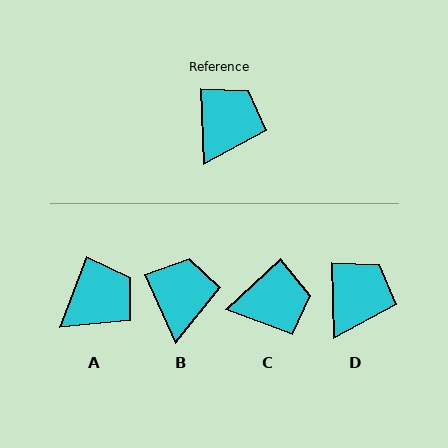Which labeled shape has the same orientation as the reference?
D.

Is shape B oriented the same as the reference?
No, it is off by about 23 degrees.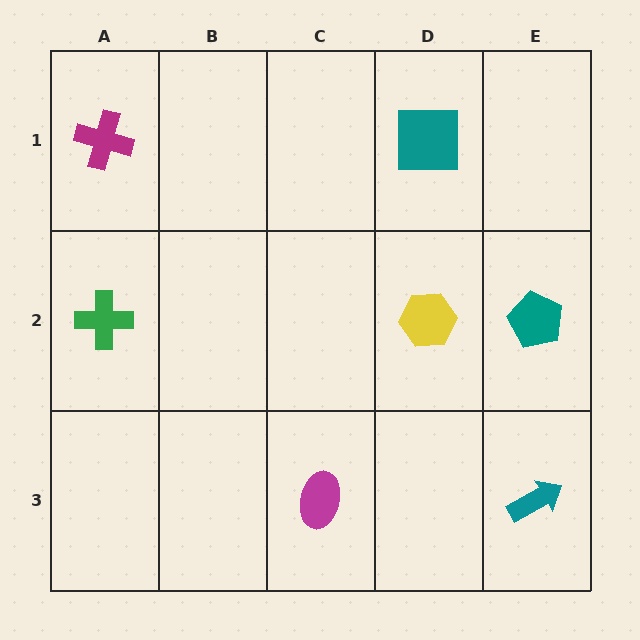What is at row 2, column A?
A green cross.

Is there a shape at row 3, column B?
No, that cell is empty.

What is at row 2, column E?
A teal pentagon.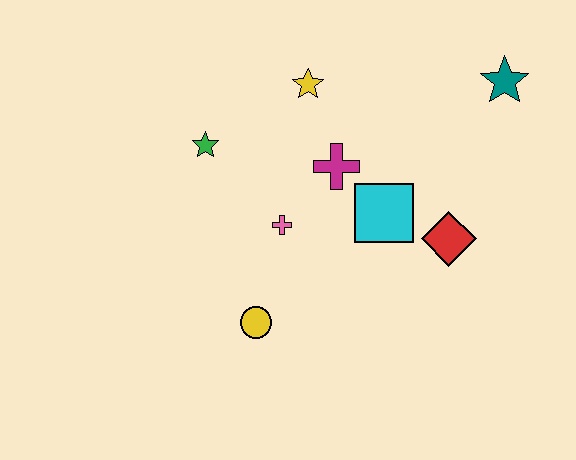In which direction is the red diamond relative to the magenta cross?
The red diamond is to the right of the magenta cross.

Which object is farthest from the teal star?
The yellow circle is farthest from the teal star.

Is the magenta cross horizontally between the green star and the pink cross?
No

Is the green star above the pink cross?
Yes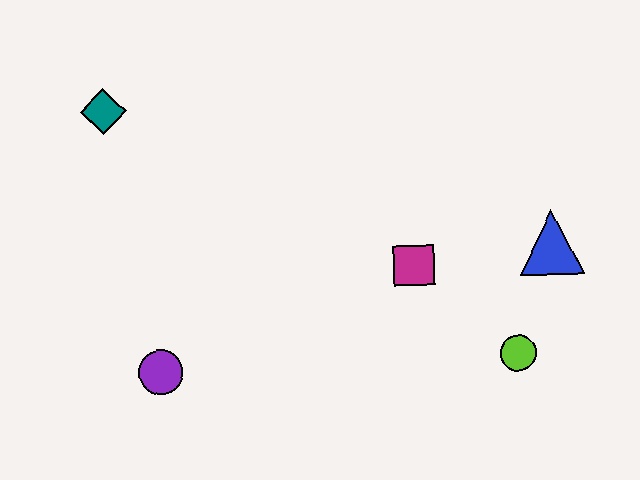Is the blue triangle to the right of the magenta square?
Yes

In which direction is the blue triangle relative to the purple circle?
The blue triangle is to the right of the purple circle.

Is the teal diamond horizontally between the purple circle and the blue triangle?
No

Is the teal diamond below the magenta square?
No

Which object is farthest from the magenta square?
The teal diamond is farthest from the magenta square.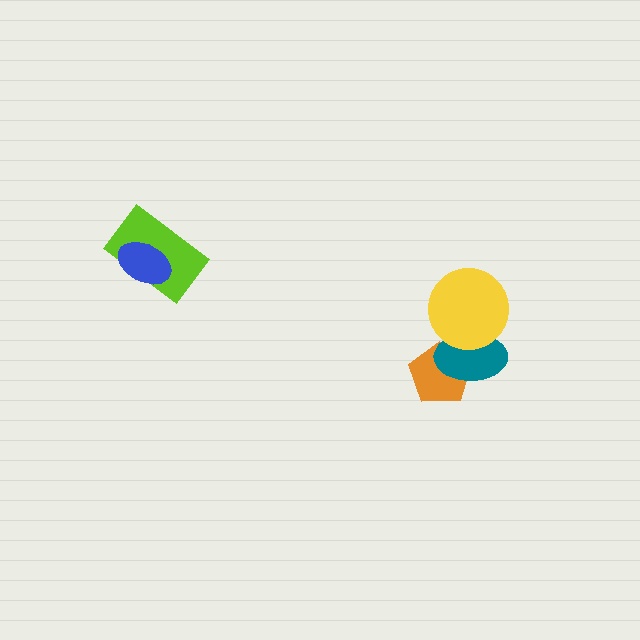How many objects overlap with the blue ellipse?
1 object overlaps with the blue ellipse.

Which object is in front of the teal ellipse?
The yellow circle is in front of the teal ellipse.